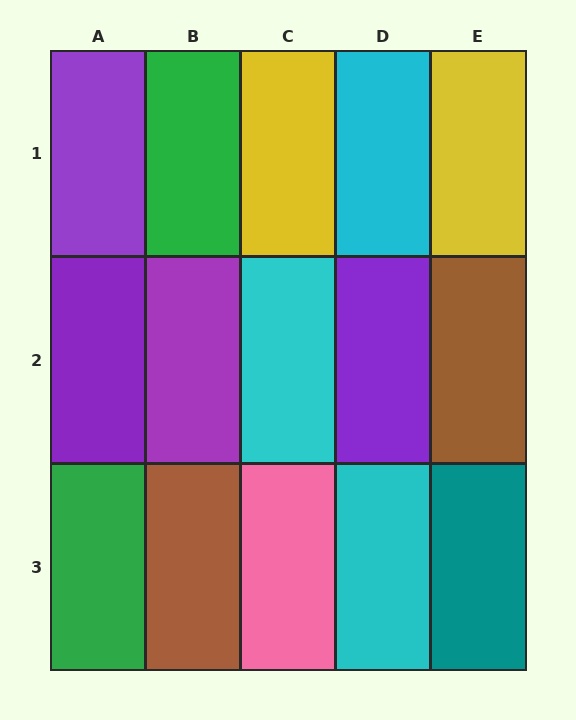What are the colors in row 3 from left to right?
Green, brown, pink, cyan, teal.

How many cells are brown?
2 cells are brown.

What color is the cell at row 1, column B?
Green.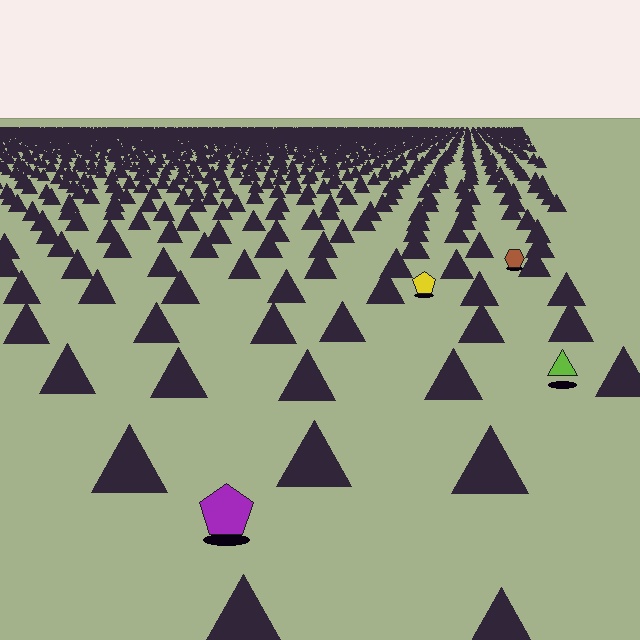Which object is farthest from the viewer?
The brown hexagon is farthest from the viewer. It appears smaller and the ground texture around it is denser.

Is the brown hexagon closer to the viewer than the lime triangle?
No. The lime triangle is closer — you can tell from the texture gradient: the ground texture is coarser near it.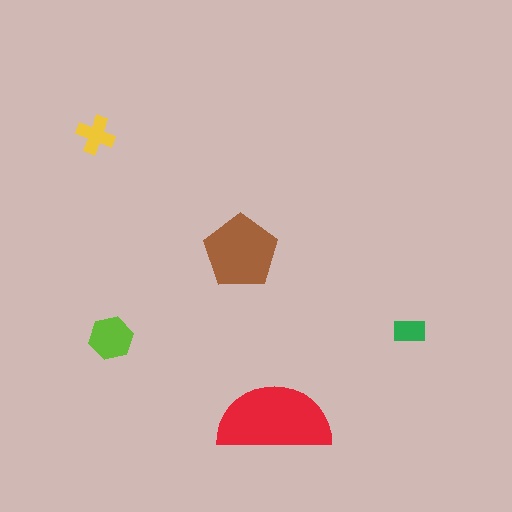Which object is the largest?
The red semicircle.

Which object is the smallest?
The green rectangle.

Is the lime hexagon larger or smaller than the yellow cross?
Larger.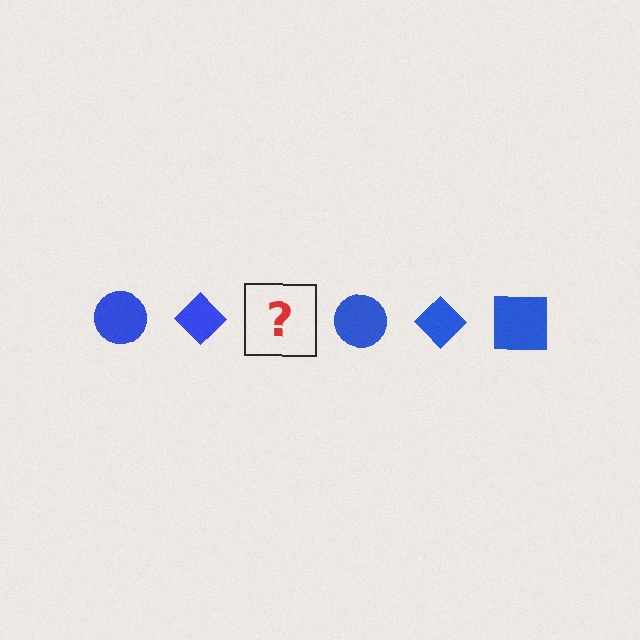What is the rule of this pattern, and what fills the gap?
The rule is that the pattern cycles through circle, diamond, square shapes in blue. The gap should be filled with a blue square.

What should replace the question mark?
The question mark should be replaced with a blue square.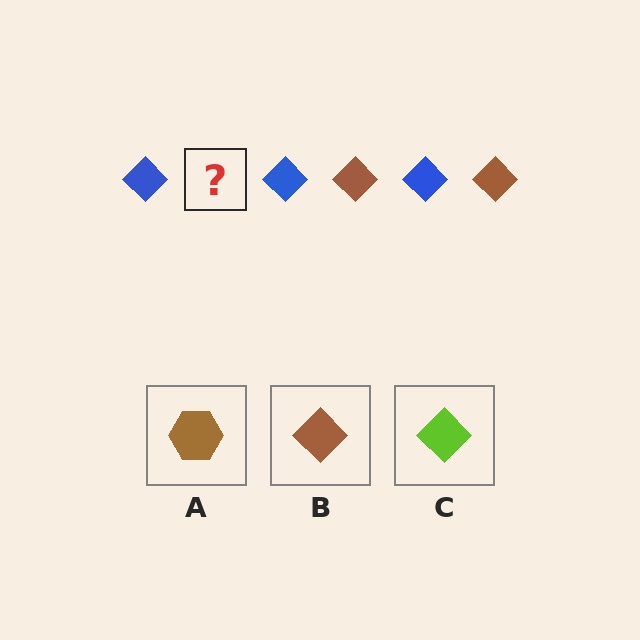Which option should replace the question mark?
Option B.